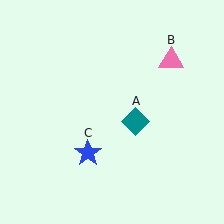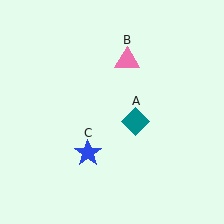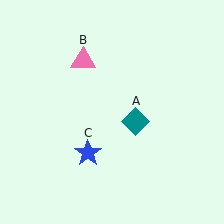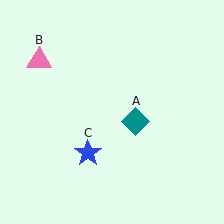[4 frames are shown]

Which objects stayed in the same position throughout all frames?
Teal diamond (object A) and blue star (object C) remained stationary.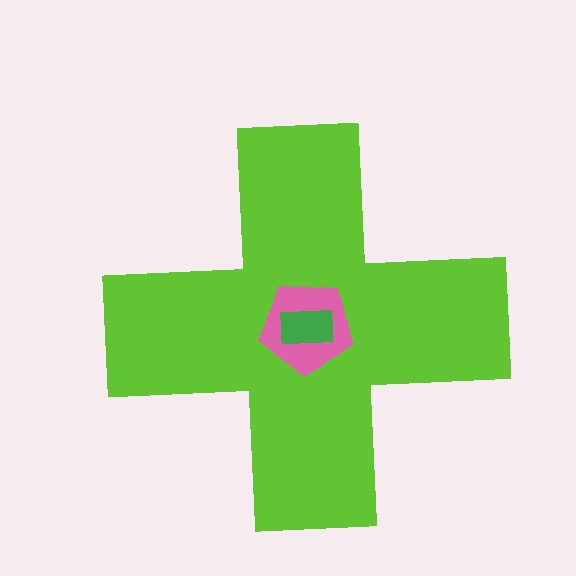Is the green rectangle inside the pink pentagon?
Yes.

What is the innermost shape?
The green rectangle.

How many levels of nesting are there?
3.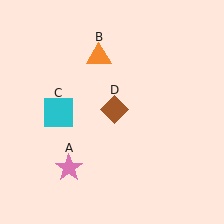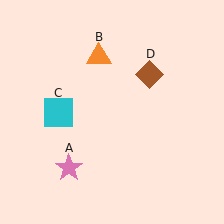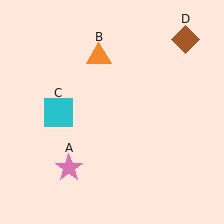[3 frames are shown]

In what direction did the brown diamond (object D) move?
The brown diamond (object D) moved up and to the right.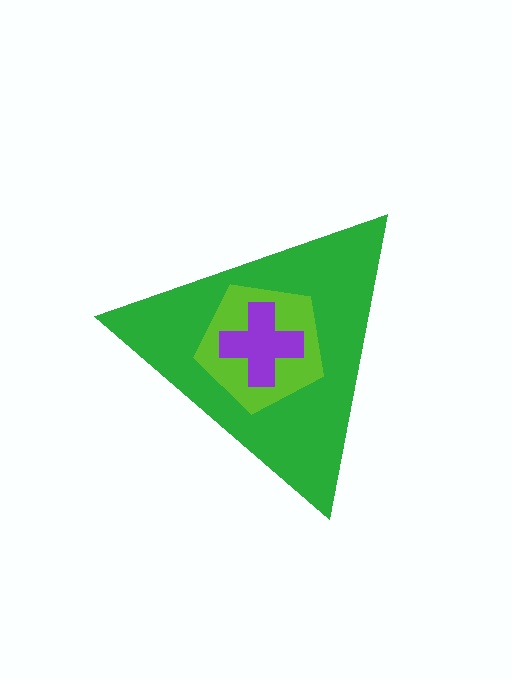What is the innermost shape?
The purple cross.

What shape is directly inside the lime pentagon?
The purple cross.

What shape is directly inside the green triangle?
The lime pentagon.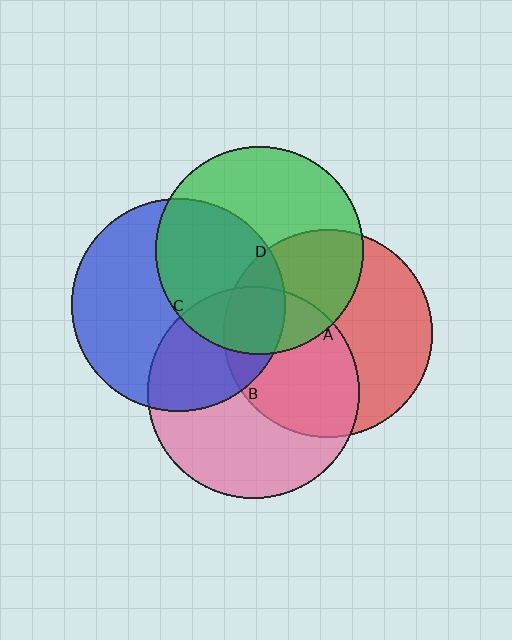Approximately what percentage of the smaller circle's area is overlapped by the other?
Approximately 45%.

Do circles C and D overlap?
Yes.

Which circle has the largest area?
Circle C (blue).